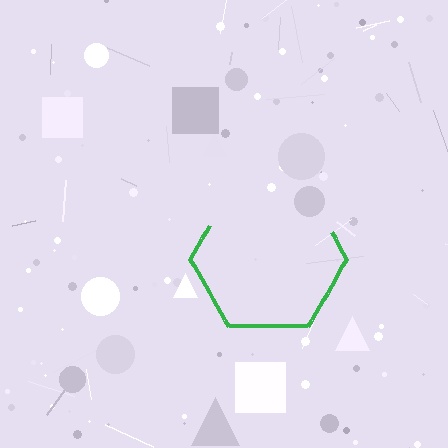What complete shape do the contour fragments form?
The contour fragments form a hexagon.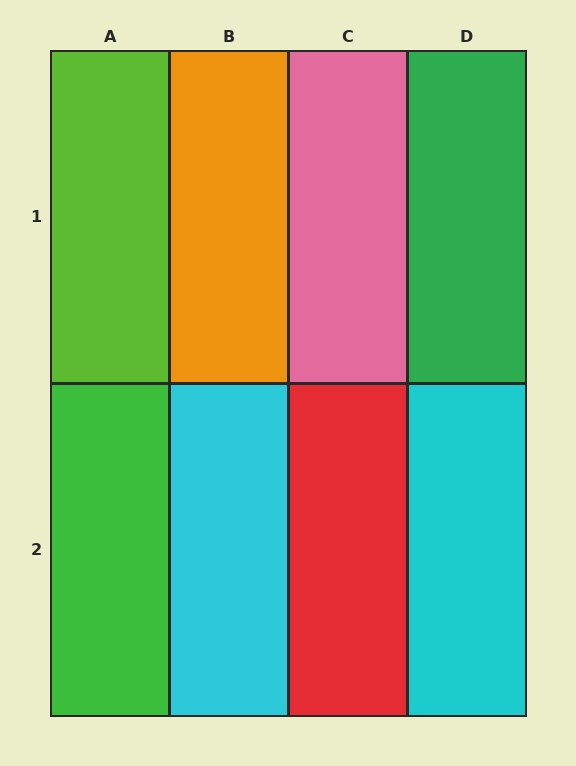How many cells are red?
1 cell is red.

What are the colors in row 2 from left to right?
Green, cyan, red, cyan.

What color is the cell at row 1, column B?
Orange.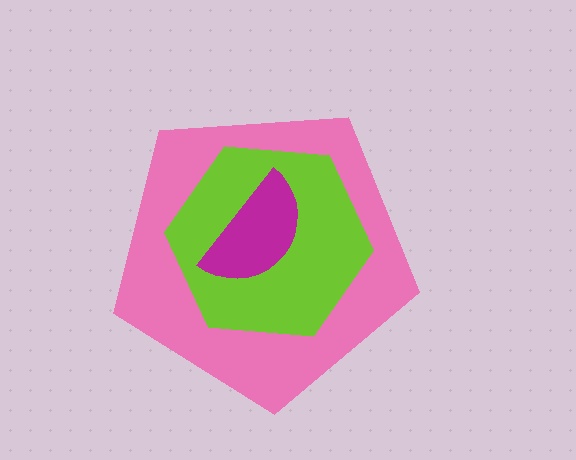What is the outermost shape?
The pink pentagon.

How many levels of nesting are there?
3.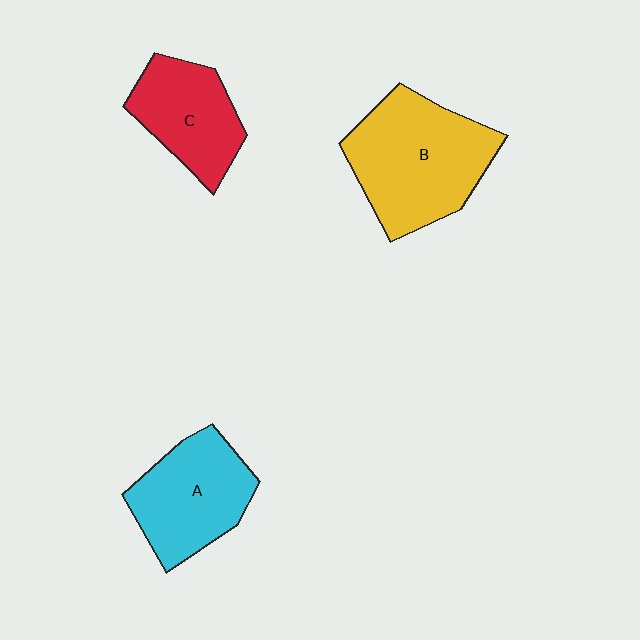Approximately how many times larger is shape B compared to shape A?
Approximately 1.3 times.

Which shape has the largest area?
Shape B (yellow).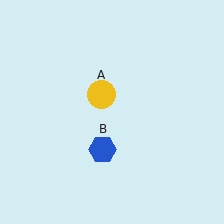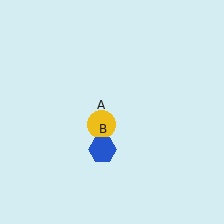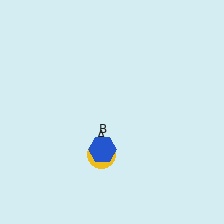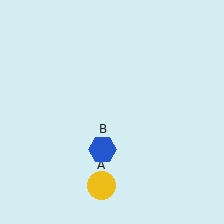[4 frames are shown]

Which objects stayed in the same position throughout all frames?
Blue hexagon (object B) remained stationary.